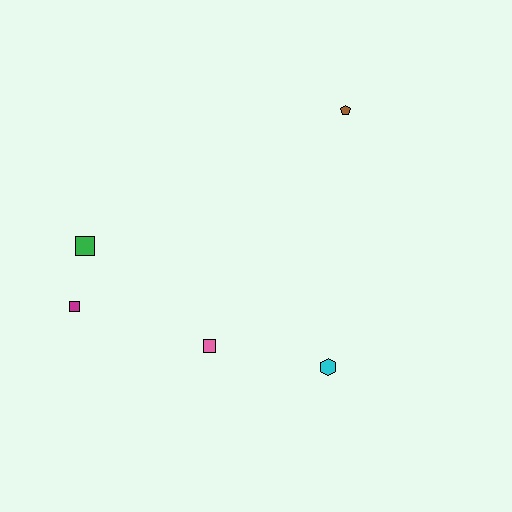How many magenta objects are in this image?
There is 1 magenta object.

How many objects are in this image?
There are 5 objects.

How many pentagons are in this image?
There is 1 pentagon.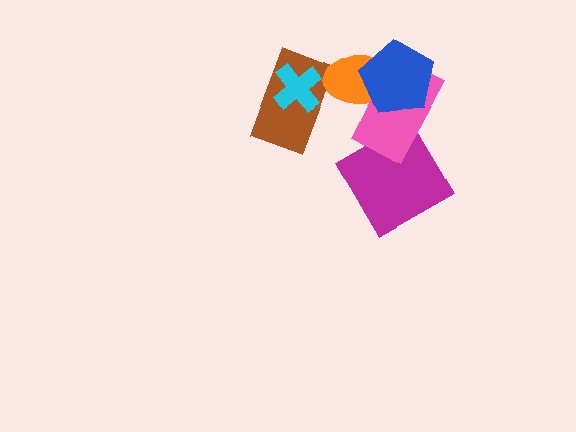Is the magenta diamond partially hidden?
Yes, it is partially covered by another shape.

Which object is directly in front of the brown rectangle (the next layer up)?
The orange ellipse is directly in front of the brown rectangle.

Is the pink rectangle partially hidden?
Yes, it is partially covered by another shape.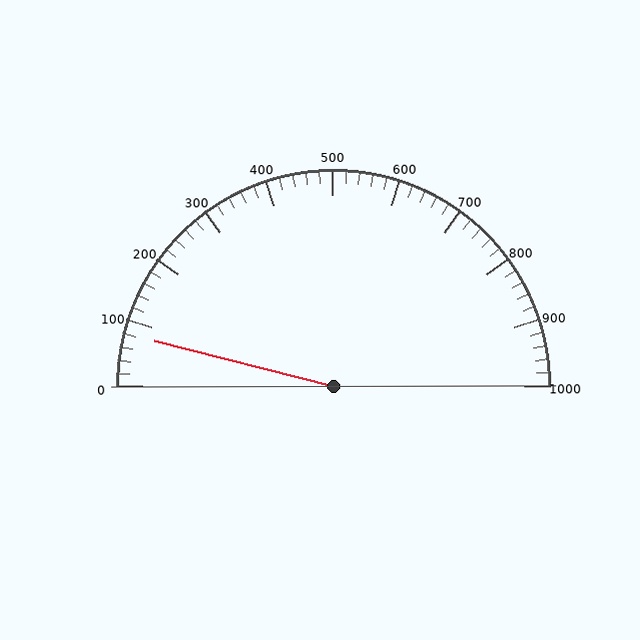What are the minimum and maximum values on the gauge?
The gauge ranges from 0 to 1000.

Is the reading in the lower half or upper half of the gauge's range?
The reading is in the lower half of the range (0 to 1000).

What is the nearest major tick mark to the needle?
The nearest major tick mark is 100.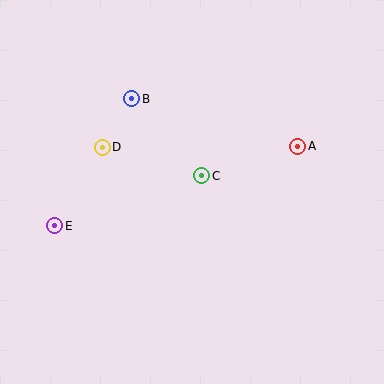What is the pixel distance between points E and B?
The distance between E and B is 149 pixels.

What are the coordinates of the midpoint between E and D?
The midpoint between E and D is at (78, 187).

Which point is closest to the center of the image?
Point C at (202, 176) is closest to the center.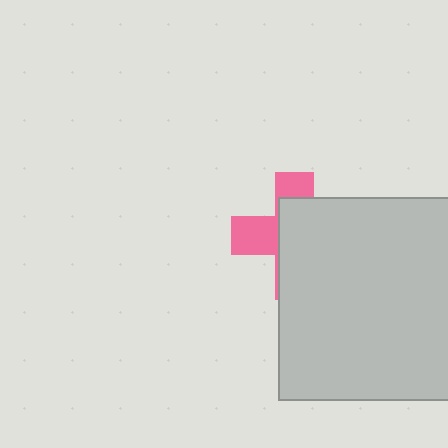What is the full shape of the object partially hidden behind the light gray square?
The partially hidden object is a pink cross.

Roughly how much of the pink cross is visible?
A small part of it is visible (roughly 35%).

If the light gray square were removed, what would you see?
You would see the complete pink cross.